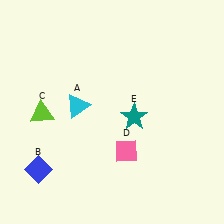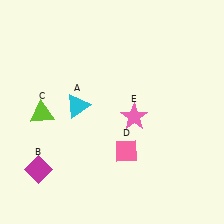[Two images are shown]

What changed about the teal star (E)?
In Image 1, E is teal. In Image 2, it changed to pink.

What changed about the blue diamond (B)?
In Image 1, B is blue. In Image 2, it changed to magenta.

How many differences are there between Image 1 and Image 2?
There are 2 differences between the two images.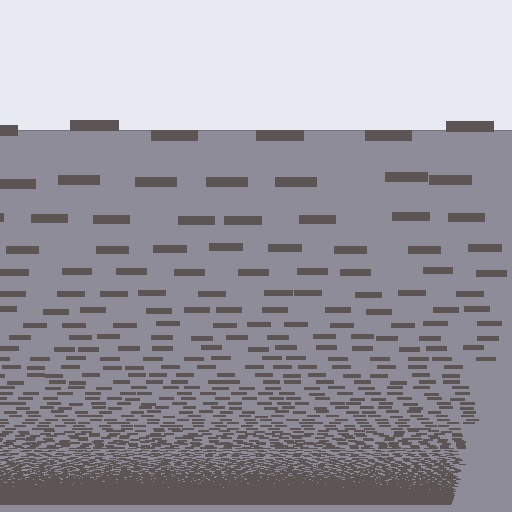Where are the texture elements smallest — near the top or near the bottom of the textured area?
Near the bottom.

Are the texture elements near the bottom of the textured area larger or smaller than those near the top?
Smaller. The gradient is inverted — elements near the bottom are smaller and denser.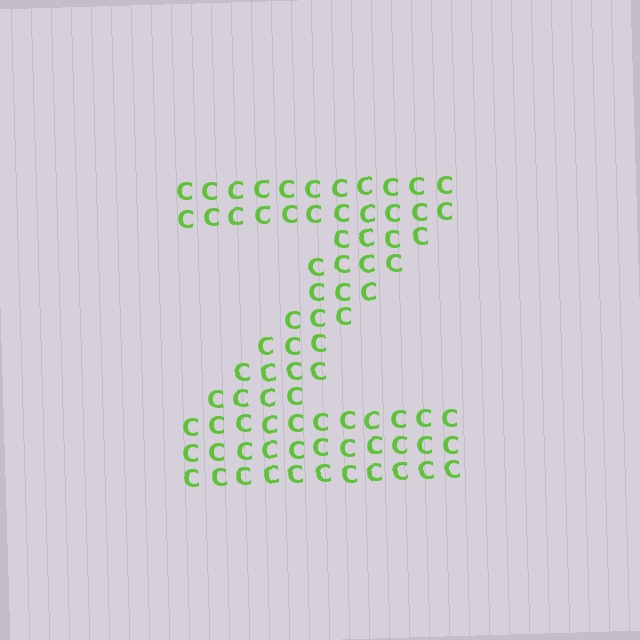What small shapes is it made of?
It is made of small letter C's.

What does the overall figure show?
The overall figure shows the letter Z.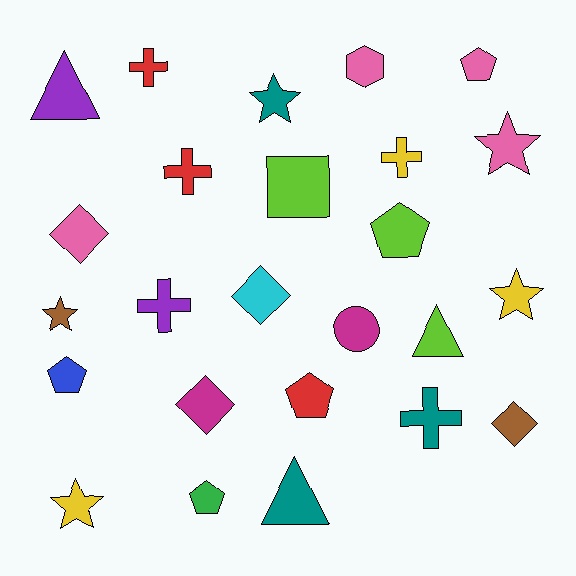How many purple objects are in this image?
There are 2 purple objects.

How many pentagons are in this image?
There are 5 pentagons.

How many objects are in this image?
There are 25 objects.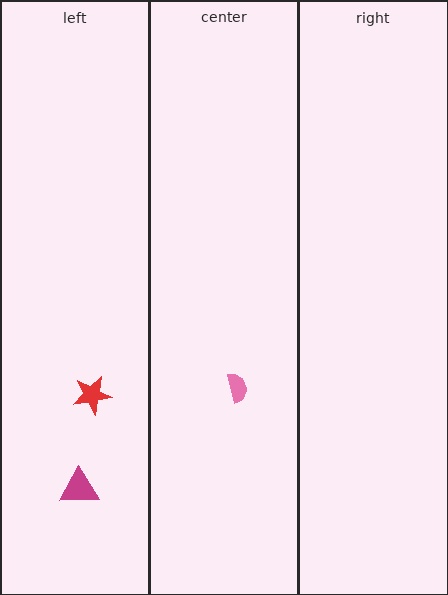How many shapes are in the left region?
2.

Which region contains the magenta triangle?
The left region.